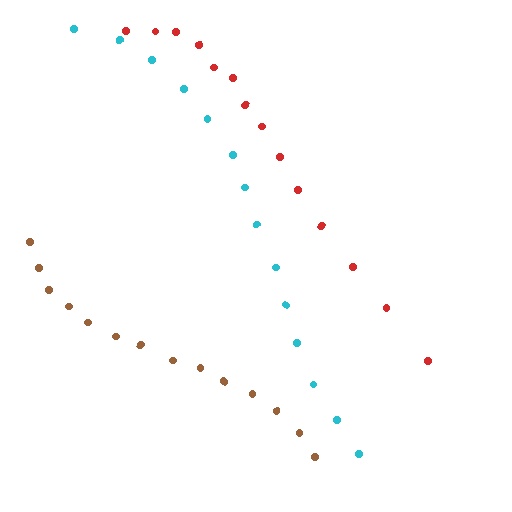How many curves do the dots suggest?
There are 3 distinct paths.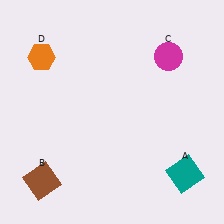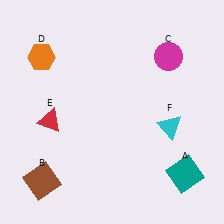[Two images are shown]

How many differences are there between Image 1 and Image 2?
There are 2 differences between the two images.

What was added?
A red triangle (E), a cyan triangle (F) were added in Image 2.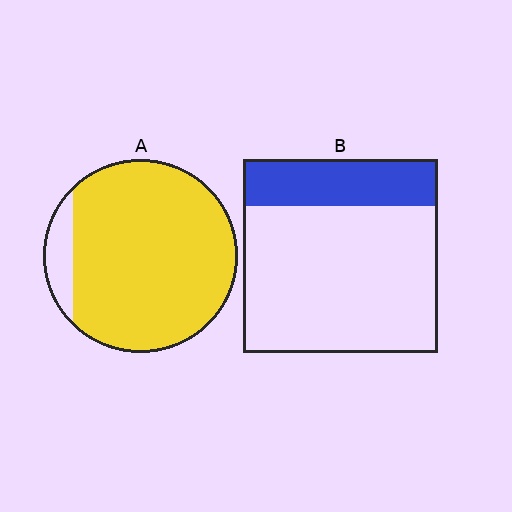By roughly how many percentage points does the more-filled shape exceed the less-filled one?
By roughly 65 percentage points (A over B).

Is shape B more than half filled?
No.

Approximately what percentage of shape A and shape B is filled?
A is approximately 90% and B is approximately 25%.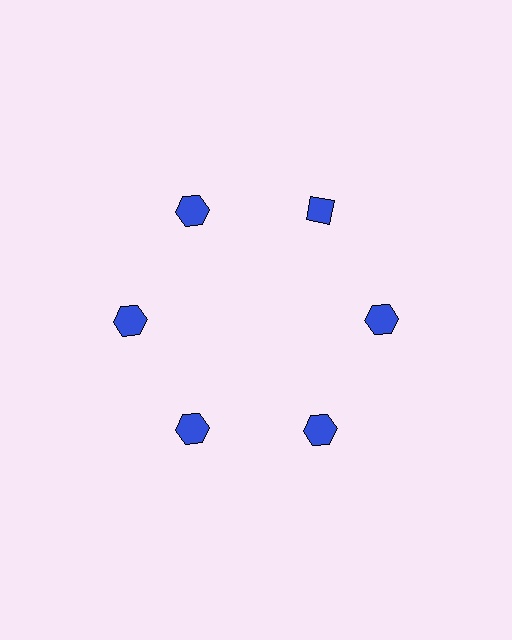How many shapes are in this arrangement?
There are 6 shapes arranged in a ring pattern.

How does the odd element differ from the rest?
It has a different shape: diamond instead of hexagon.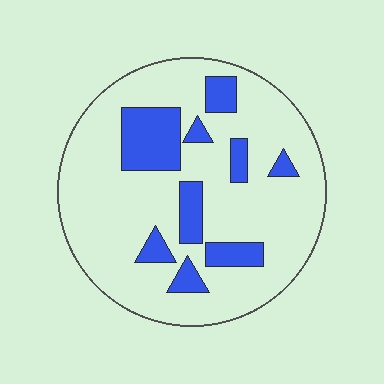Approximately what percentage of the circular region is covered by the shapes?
Approximately 20%.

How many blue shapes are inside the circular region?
9.